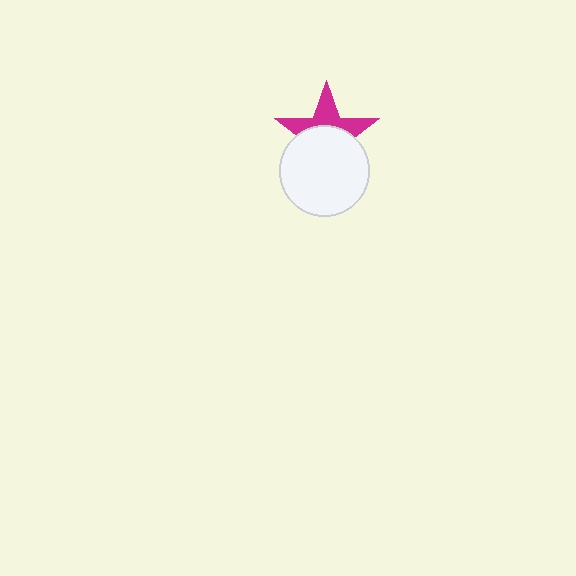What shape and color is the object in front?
The object in front is a white circle.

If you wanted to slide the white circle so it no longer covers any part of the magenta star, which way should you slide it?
Slide it down — that is the most direct way to separate the two shapes.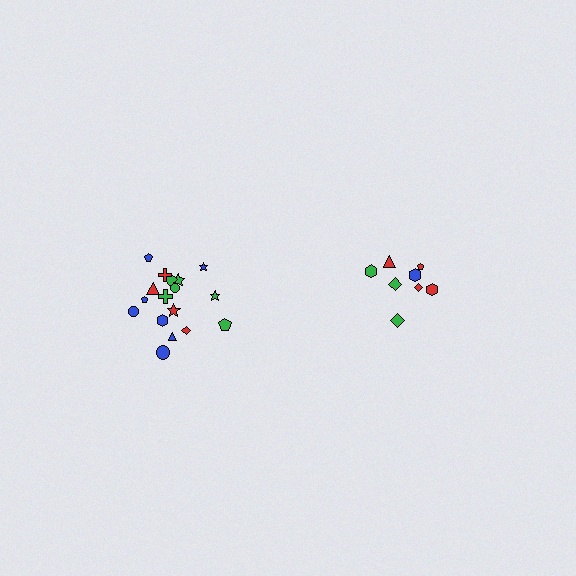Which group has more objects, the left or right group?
The left group.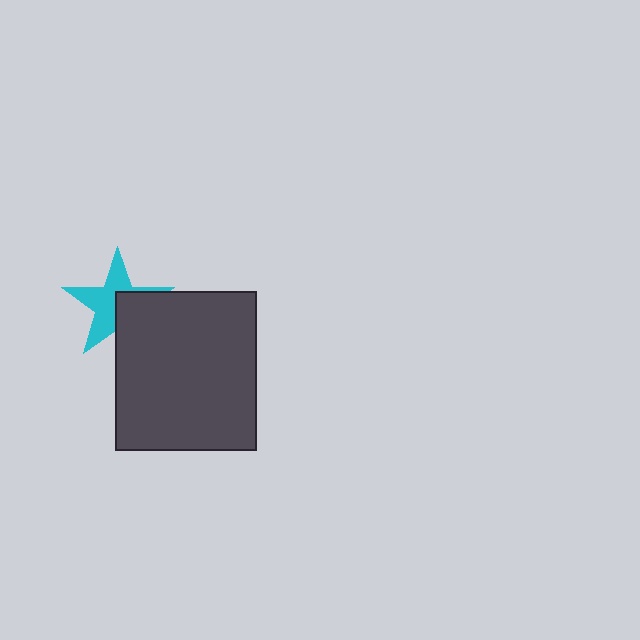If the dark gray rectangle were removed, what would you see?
You would see the complete cyan star.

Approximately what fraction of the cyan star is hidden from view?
Roughly 40% of the cyan star is hidden behind the dark gray rectangle.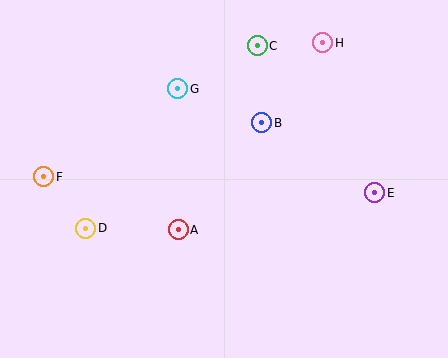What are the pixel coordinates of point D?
Point D is at (86, 228).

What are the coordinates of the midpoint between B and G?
The midpoint between B and G is at (220, 106).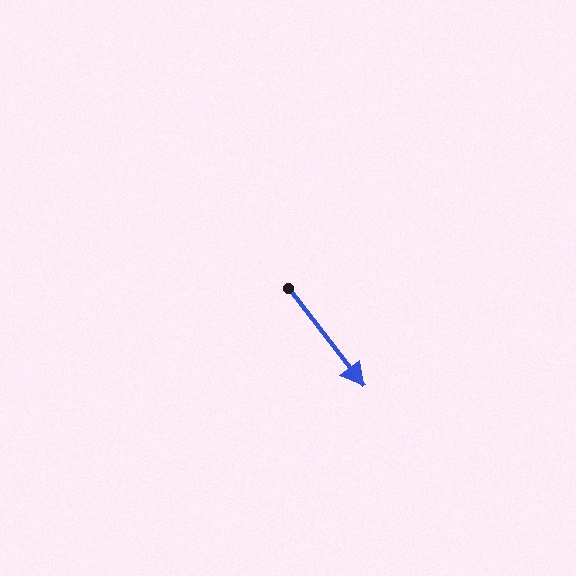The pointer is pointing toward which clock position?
Roughly 5 o'clock.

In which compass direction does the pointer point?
Southeast.